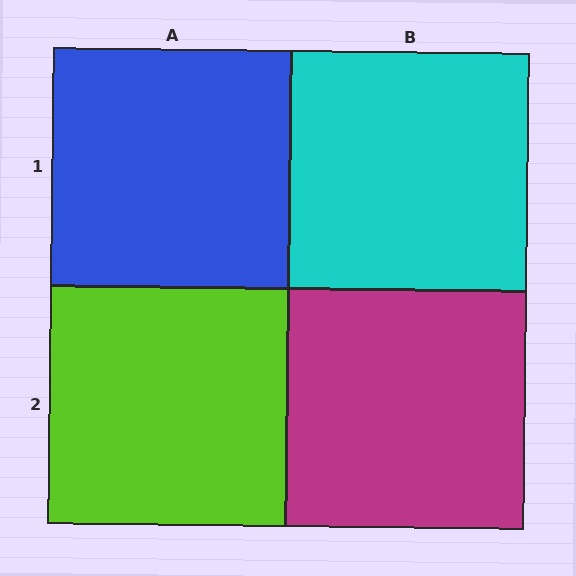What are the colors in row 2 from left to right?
Lime, magenta.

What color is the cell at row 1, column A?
Blue.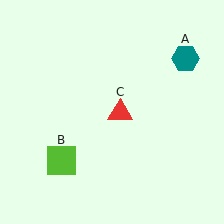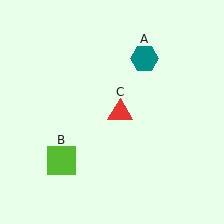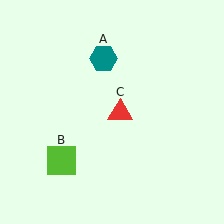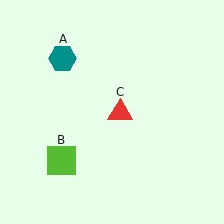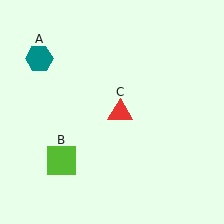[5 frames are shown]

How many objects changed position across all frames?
1 object changed position: teal hexagon (object A).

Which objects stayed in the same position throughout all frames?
Lime square (object B) and red triangle (object C) remained stationary.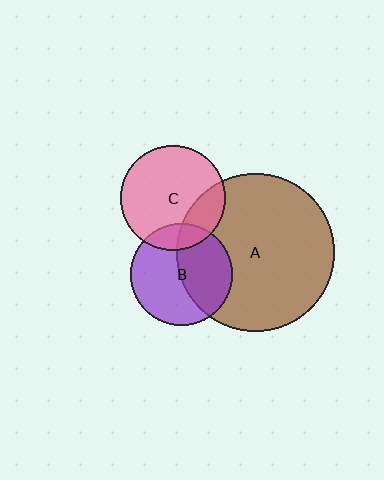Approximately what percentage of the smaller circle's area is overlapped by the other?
Approximately 45%.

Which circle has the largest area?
Circle A (brown).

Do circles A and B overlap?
Yes.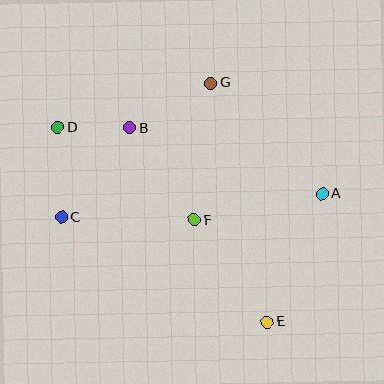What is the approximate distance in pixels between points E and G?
The distance between E and G is approximately 246 pixels.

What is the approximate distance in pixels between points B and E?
The distance between B and E is approximately 238 pixels.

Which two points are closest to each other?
Points B and D are closest to each other.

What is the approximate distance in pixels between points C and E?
The distance between C and E is approximately 230 pixels.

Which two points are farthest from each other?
Points D and E are farthest from each other.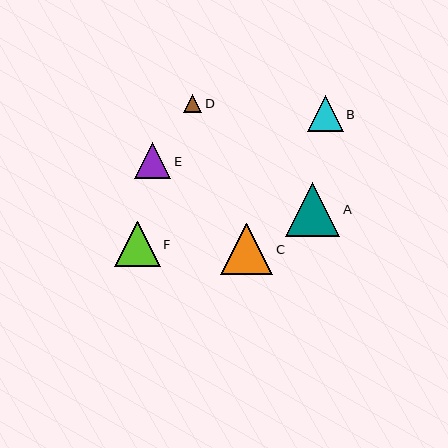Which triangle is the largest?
Triangle A is the largest with a size of approximately 55 pixels.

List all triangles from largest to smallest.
From largest to smallest: A, C, F, E, B, D.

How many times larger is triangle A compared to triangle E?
Triangle A is approximately 1.5 times the size of triangle E.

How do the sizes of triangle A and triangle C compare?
Triangle A and triangle C are approximately the same size.